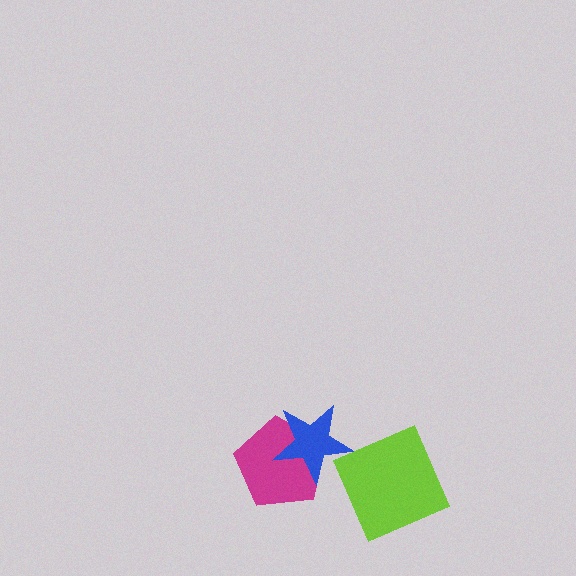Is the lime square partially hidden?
No, no other shape covers it.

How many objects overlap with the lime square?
0 objects overlap with the lime square.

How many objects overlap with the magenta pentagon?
1 object overlaps with the magenta pentagon.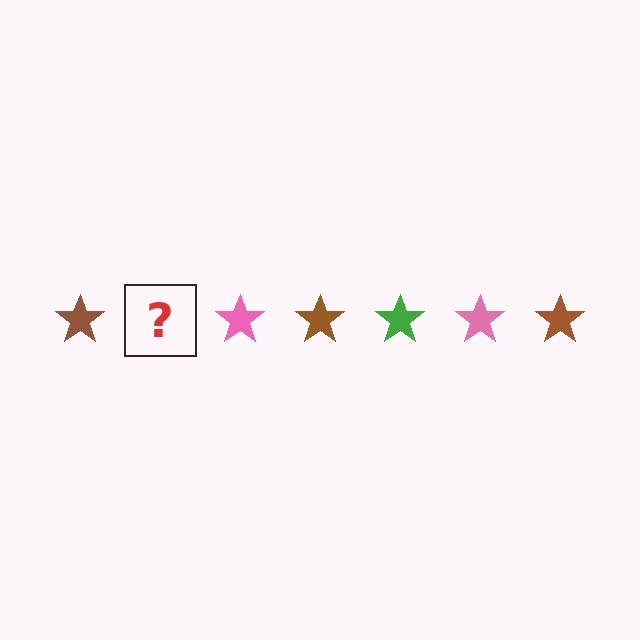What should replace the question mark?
The question mark should be replaced with a green star.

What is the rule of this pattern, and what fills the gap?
The rule is that the pattern cycles through brown, green, pink stars. The gap should be filled with a green star.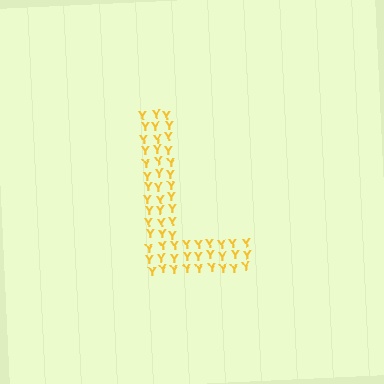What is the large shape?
The large shape is the letter L.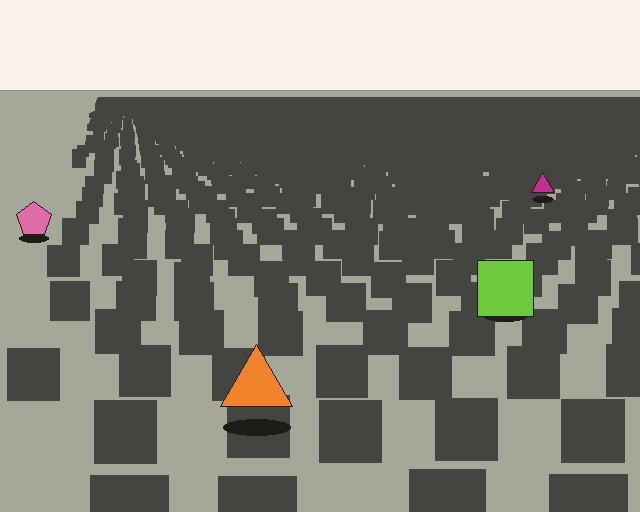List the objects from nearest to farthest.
From nearest to farthest: the orange triangle, the lime square, the pink pentagon, the magenta triangle.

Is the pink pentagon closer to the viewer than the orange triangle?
No. The orange triangle is closer — you can tell from the texture gradient: the ground texture is coarser near it.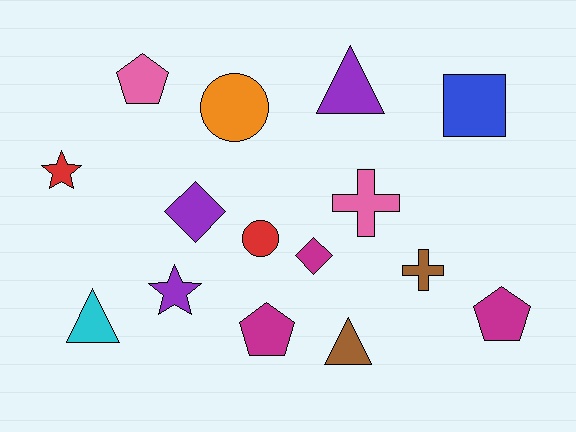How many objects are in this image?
There are 15 objects.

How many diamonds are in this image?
There are 2 diamonds.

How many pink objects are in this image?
There are 2 pink objects.